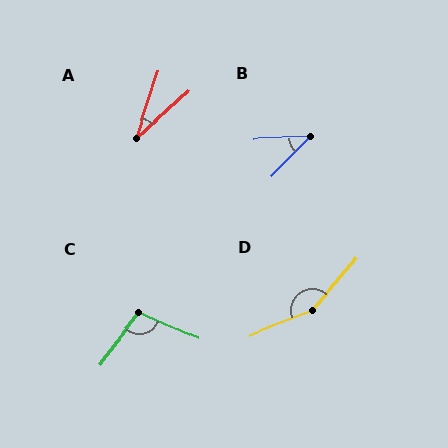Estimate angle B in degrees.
Approximately 43 degrees.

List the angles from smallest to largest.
A (30°), B (43°), C (103°), D (152°).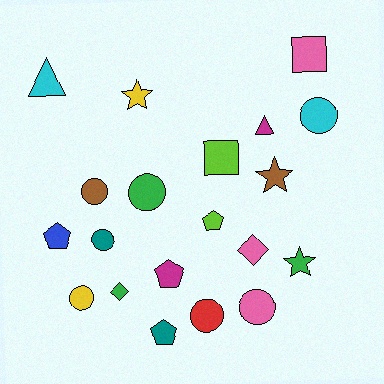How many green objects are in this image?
There are 3 green objects.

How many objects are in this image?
There are 20 objects.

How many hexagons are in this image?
There are no hexagons.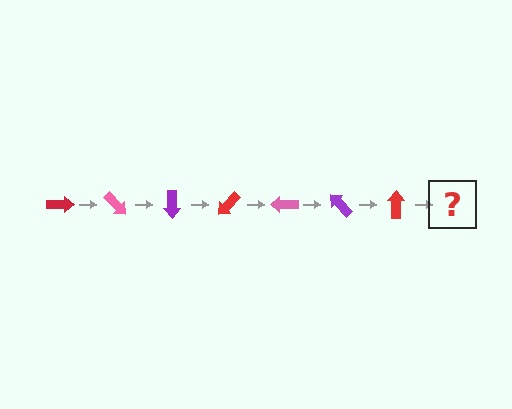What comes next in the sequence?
The next element should be a pink arrow, rotated 315 degrees from the start.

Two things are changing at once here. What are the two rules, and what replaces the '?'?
The two rules are that it rotates 45 degrees each step and the color cycles through red, pink, and purple. The '?' should be a pink arrow, rotated 315 degrees from the start.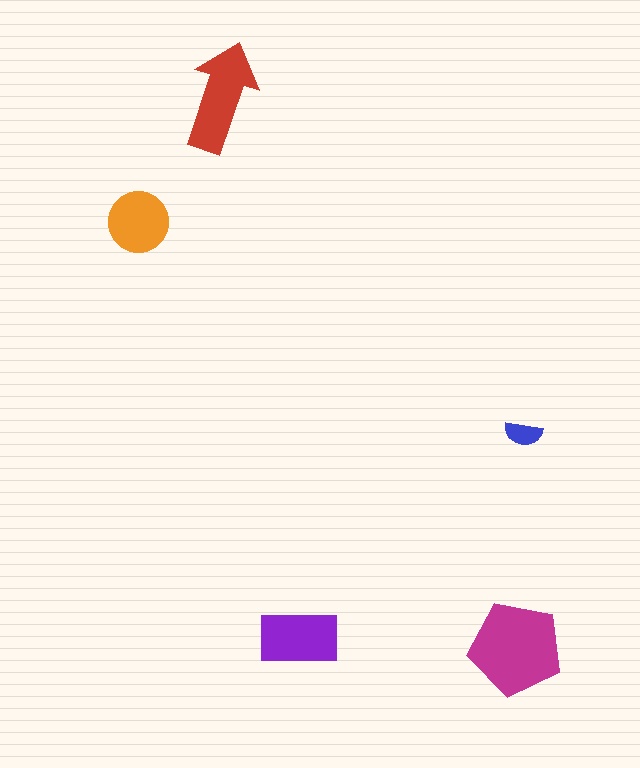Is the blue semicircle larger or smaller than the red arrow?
Smaller.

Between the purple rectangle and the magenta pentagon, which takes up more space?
The magenta pentagon.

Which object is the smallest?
The blue semicircle.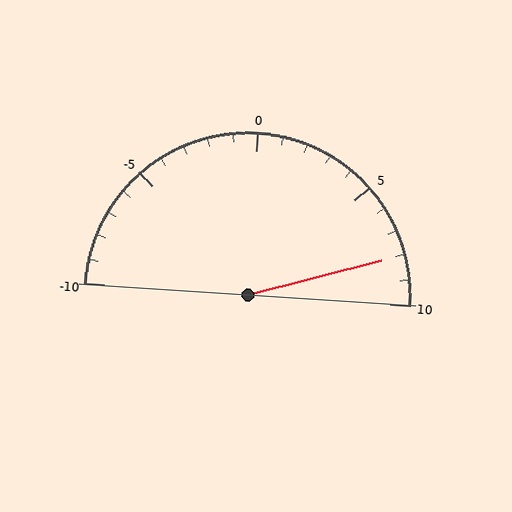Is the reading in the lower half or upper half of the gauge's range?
The reading is in the upper half of the range (-10 to 10).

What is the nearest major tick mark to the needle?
The nearest major tick mark is 10.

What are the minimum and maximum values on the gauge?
The gauge ranges from -10 to 10.